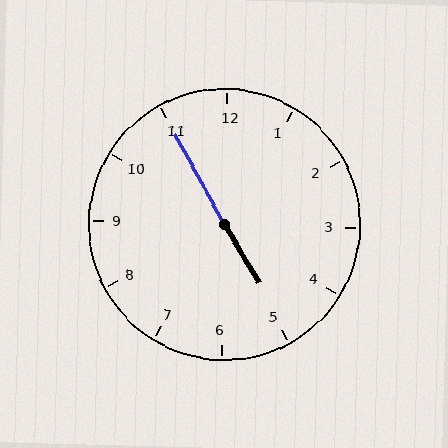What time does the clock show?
4:55.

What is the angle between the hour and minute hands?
Approximately 178 degrees.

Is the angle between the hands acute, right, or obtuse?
It is obtuse.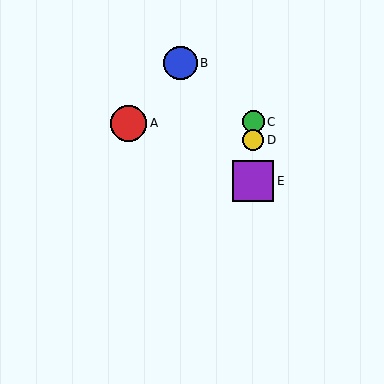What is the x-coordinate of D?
Object D is at x≈253.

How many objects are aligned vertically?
3 objects (C, D, E) are aligned vertically.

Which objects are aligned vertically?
Objects C, D, E are aligned vertically.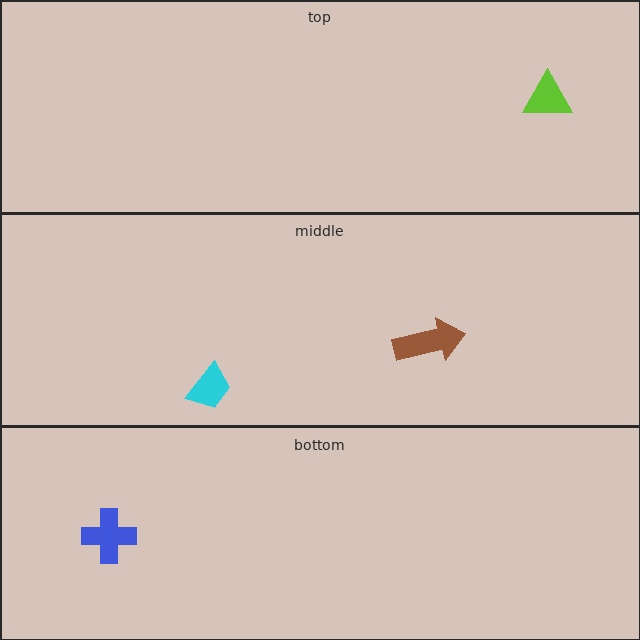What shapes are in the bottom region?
The blue cross.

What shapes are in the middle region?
The cyan trapezoid, the brown arrow.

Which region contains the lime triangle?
The top region.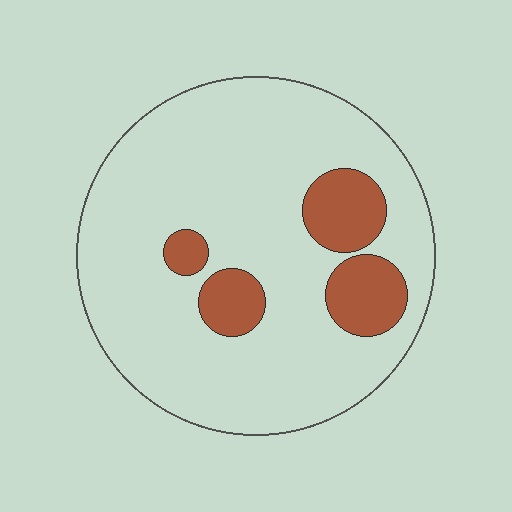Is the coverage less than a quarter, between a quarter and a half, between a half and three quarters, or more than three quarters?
Less than a quarter.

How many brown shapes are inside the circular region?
4.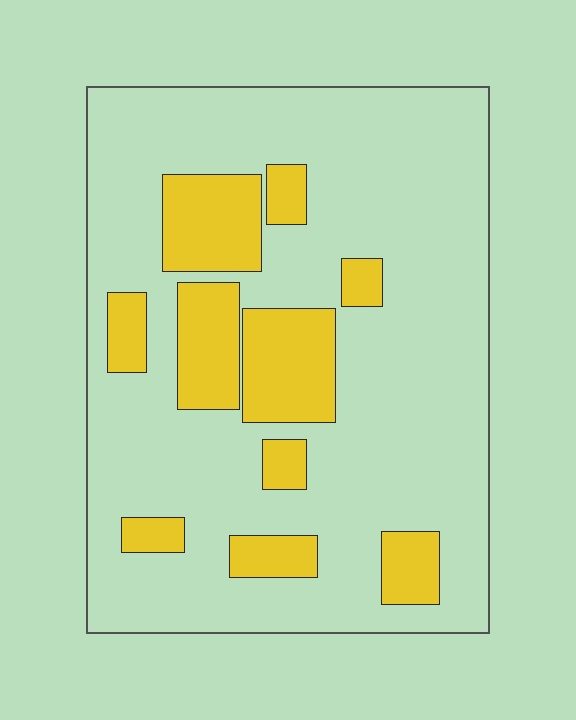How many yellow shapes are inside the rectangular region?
10.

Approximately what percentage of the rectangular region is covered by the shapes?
Approximately 20%.